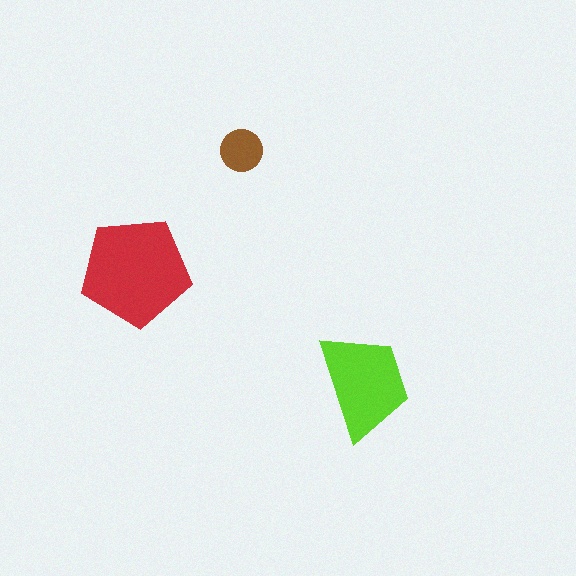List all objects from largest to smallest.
The red pentagon, the lime trapezoid, the brown circle.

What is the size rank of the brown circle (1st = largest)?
3rd.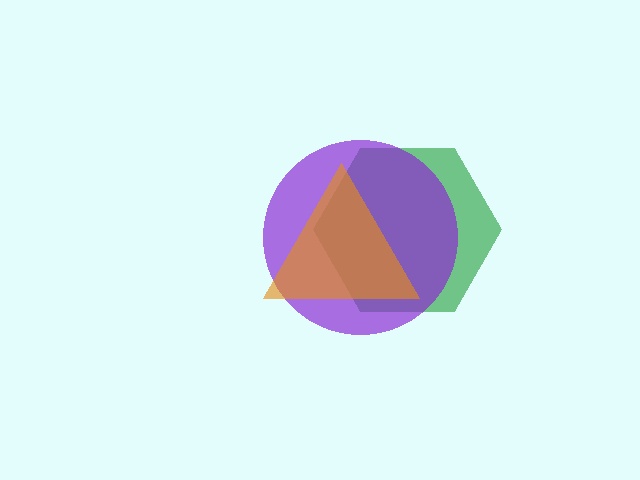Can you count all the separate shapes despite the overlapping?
Yes, there are 3 separate shapes.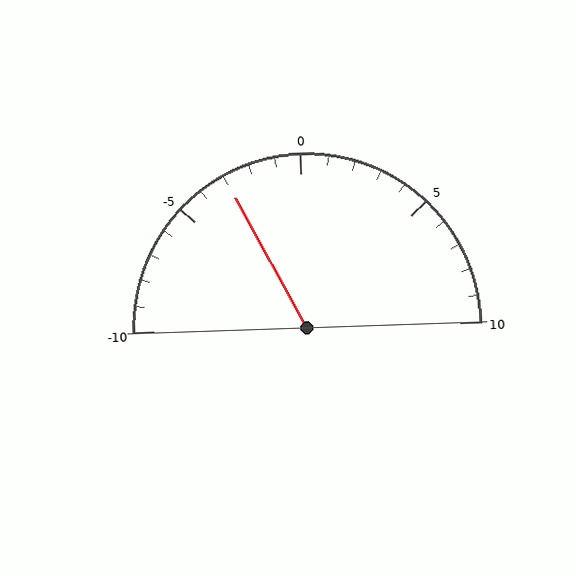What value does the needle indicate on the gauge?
The needle indicates approximately -3.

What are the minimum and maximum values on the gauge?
The gauge ranges from -10 to 10.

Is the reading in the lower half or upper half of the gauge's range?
The reading is in the lower half of the range (-10 to 10).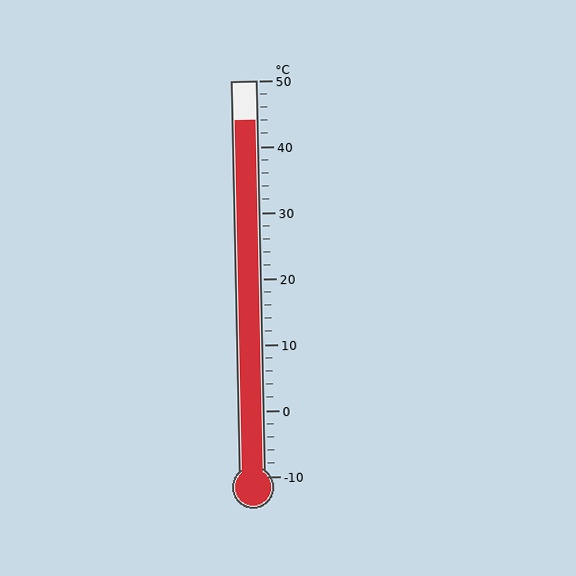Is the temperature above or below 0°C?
The temperature is above 0°C.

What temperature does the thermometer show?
The thermometer shows approximately 44°C.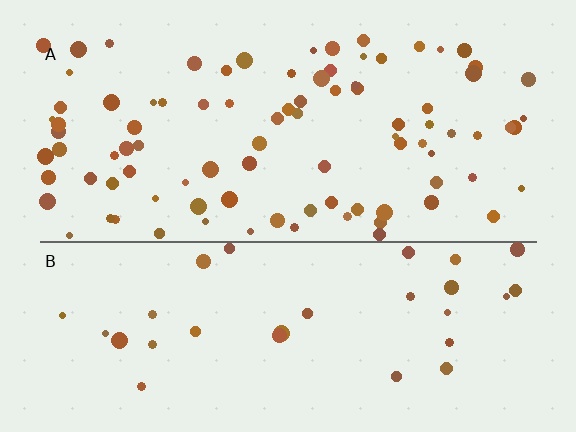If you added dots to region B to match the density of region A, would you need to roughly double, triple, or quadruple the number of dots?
Approximately triple.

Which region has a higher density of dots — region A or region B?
A (the top).